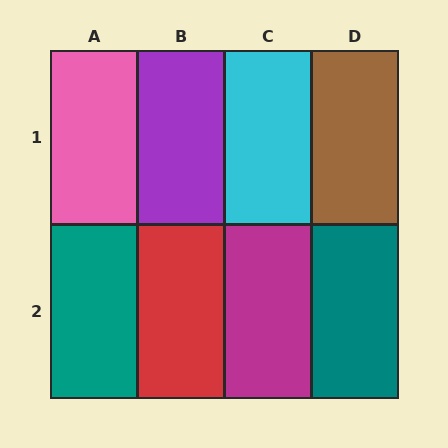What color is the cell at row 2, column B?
Red.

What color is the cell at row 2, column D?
Teal.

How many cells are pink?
1 cell is pink.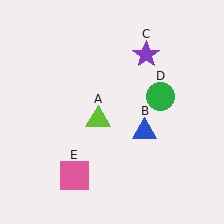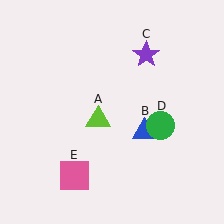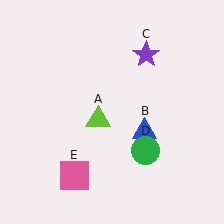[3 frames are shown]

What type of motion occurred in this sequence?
The green circle (object D) rotated clockwise around the center of the scene.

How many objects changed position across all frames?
1 object changed position: green circle (object D).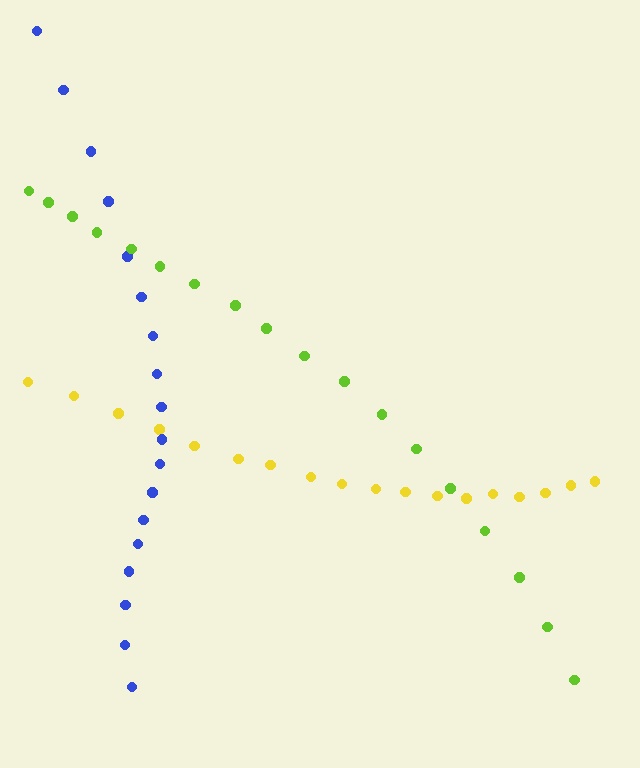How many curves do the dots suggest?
There are 3 distinct paths.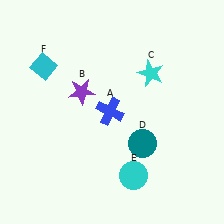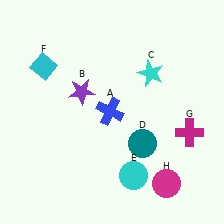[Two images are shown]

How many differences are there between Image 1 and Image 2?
There are 2 differences between the two images.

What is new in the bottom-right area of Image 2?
A magenta circle (H) was added in the bottom-right area of Image 2.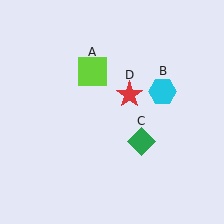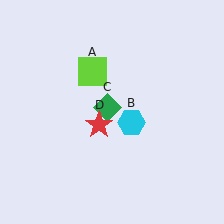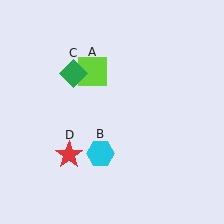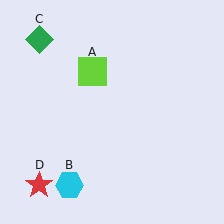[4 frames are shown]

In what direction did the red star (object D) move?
The red star (object D) moved down and to the left.